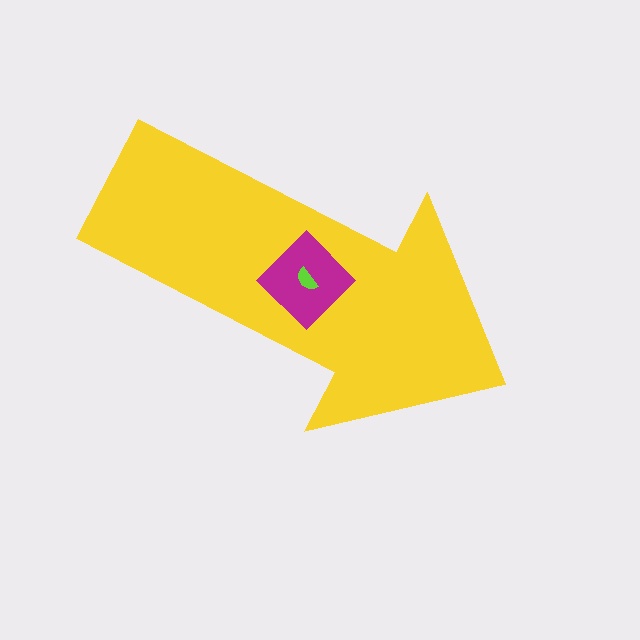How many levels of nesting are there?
3.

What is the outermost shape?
The yellow arrow.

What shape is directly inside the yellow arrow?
The magenta diamond.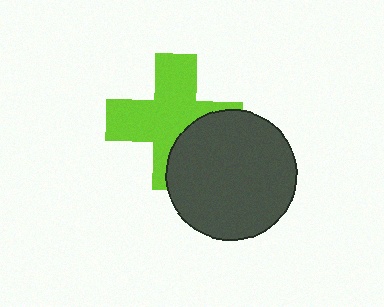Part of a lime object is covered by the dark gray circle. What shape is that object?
It is a cross.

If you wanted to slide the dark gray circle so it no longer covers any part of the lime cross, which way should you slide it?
Slide it toward the lower-right — that is the most direct way to separate the two shapes.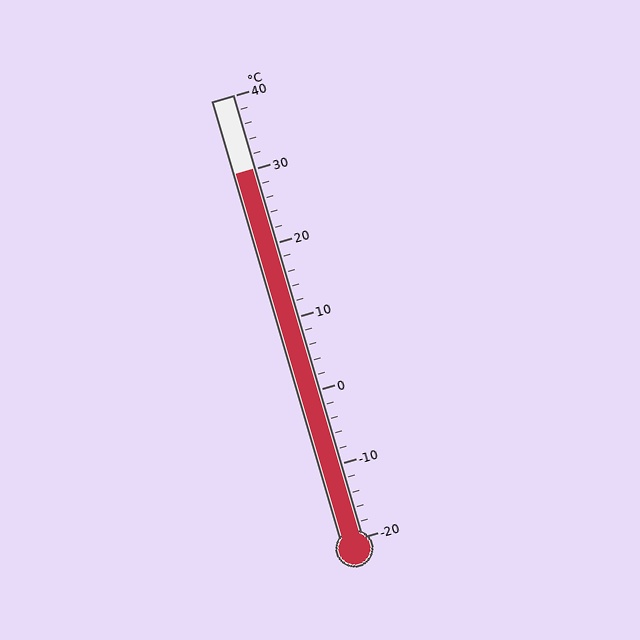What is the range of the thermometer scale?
The thermometer scale ranges from -20°C to 40°C.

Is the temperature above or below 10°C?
The temperature is above 10°C.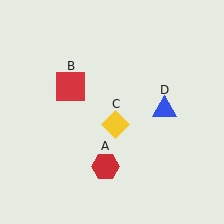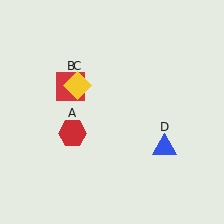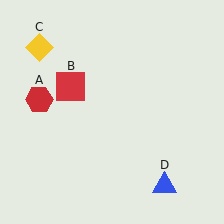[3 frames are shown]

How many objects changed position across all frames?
3 objects changed position: red hexagon (object A), yellow diamond (object C), blue triangle (object D).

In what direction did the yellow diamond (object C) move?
The yellow diamond (object C) moved up and to the left.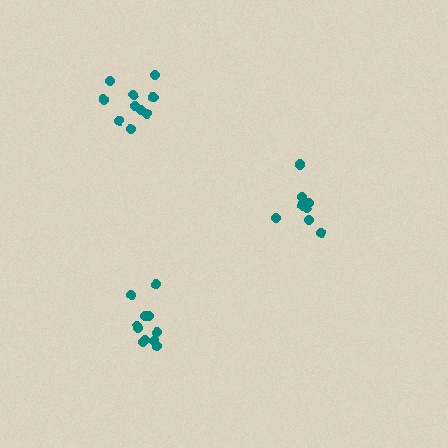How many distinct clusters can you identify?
There are 3 distinct clusters.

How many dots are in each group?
Group 1: 11 dots, Group 2: 11 dots, Group 3: 9 dots (31 total).